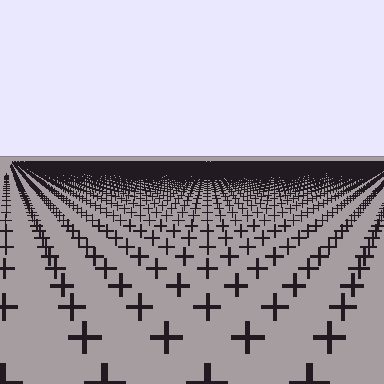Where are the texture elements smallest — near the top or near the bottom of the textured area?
Near the top.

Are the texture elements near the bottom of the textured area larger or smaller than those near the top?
Larger. Near the bottom, elements are closer to the viewer and appear at a bigger on-screen size.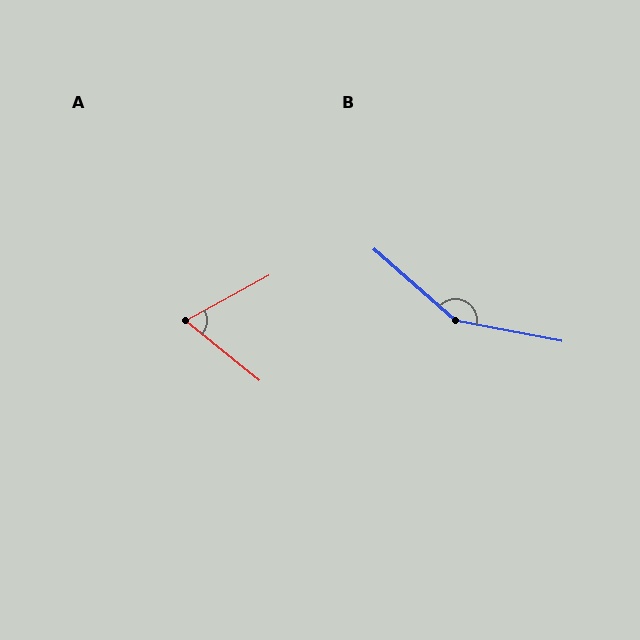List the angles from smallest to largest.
A (67°), B (150°).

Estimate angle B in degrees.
Approximately 150 degrees.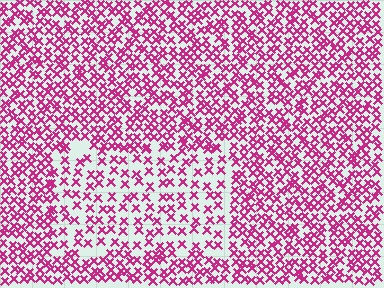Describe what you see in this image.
The image contains small magenta elements arranged at two different densities. A rectangle-shaped region is visible where the elements are less densely packed than the surrounding area.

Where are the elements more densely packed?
The elements are more densely packed outside the rectangle boundary.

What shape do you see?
I see a rectangle.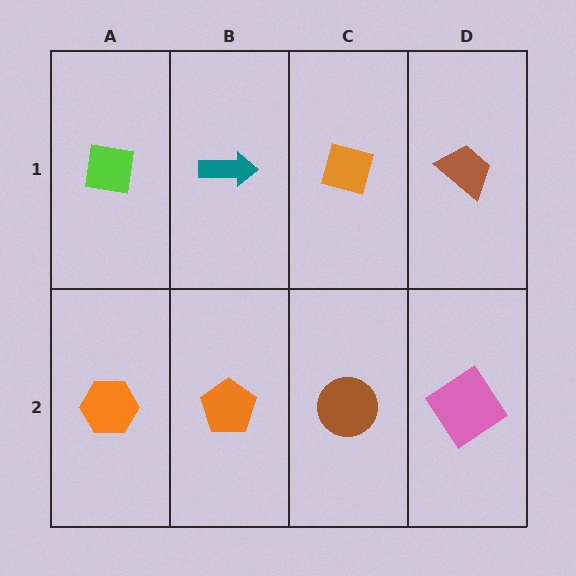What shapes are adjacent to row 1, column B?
An orange pentagon (row 2, column B), a lime square (row 1, column A), an orange diamond (row 1, column C).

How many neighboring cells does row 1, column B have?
3.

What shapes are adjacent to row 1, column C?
A brown circle (row 2, column C), a teal arrow (row 1, column B), a brown trapezoid (row 1, column D).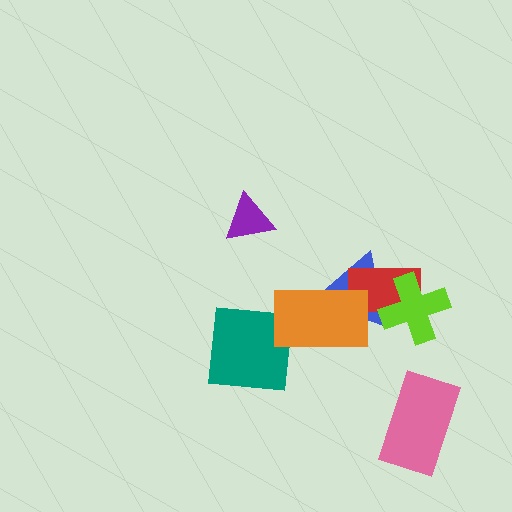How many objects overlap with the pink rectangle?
0 objects overlap with the pink rectangle.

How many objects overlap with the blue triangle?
3 objects overlap with the blue triangle.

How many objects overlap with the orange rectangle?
2 objects overlap with the orange rectangle.